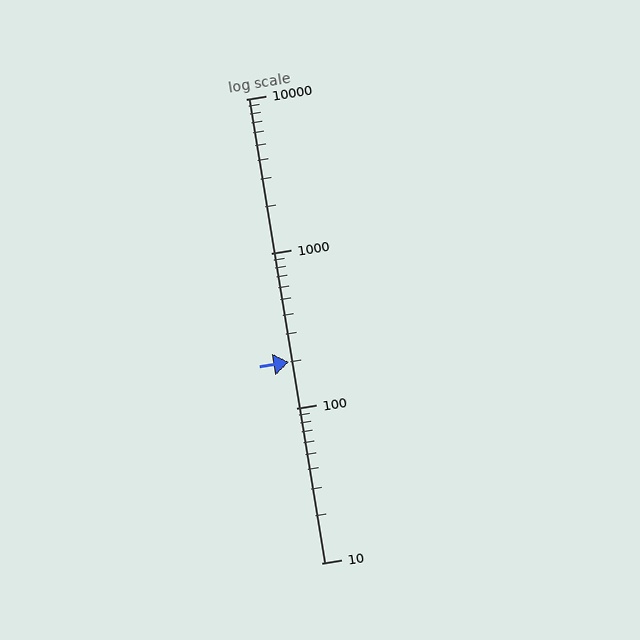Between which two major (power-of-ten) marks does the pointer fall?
The pointer is between 100 and 1000.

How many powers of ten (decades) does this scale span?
The scale spans 3 decades, from 10 to 10000.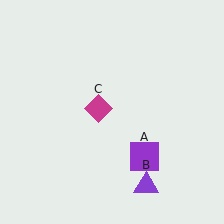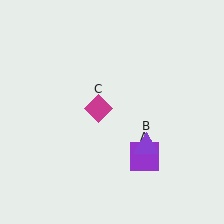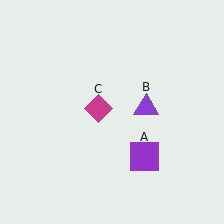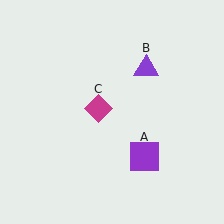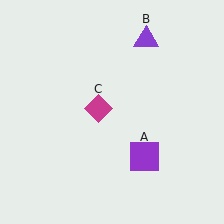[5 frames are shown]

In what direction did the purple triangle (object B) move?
The purple triangle (object B) moved up.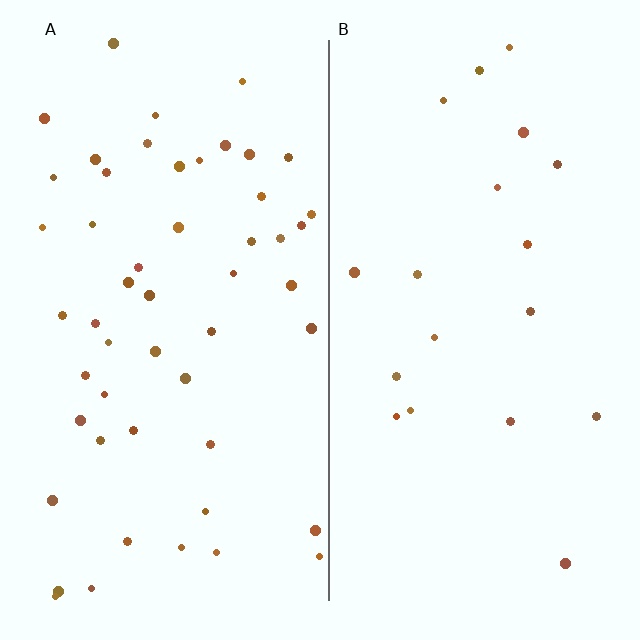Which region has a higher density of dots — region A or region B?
A (the left).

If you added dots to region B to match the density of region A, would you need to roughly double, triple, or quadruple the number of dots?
Approximately triple.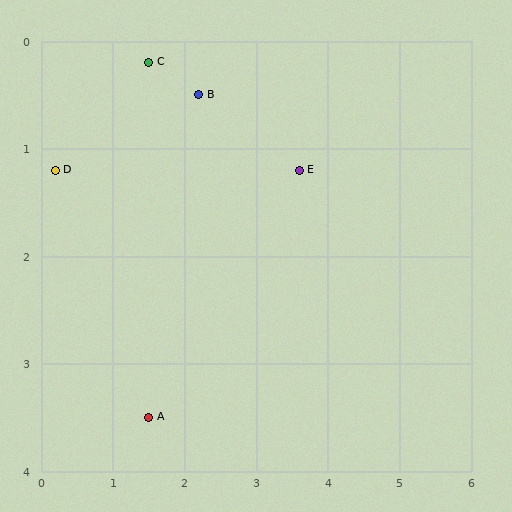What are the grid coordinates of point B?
Point B is at approximately (2.2, 0.5).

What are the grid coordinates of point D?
Point D is at approximately (0.2, 1.2).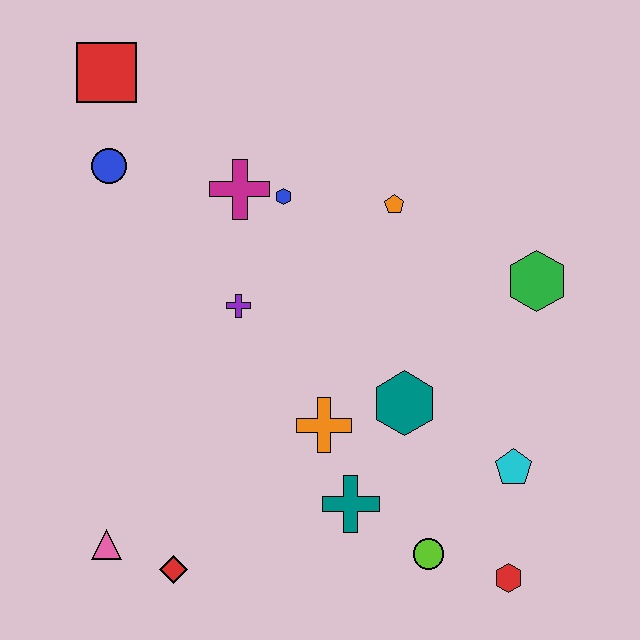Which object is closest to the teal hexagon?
The orange cross is closest to the teal hexagon.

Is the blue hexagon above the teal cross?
Yes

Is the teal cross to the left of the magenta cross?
No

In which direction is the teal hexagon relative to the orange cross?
The teal hexagon is to the right of the orange cross.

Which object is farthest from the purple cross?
The red hexagon is farthest from the purple cross.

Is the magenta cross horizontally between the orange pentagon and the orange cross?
No